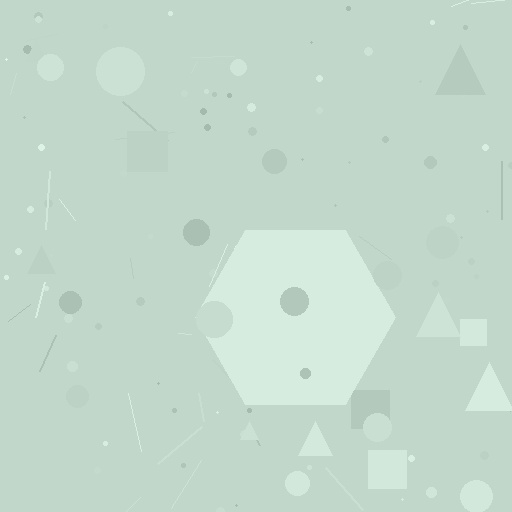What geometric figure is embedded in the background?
A hexagon is embedded in the background.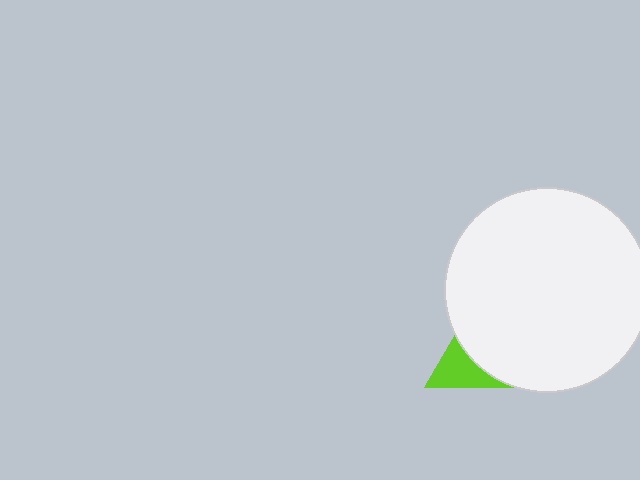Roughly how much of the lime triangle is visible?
A small part of it is visible (roughly 40%).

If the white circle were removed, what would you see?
You would see the complete lime triangle.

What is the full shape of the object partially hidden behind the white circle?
The partially hidden object is a lime triangle.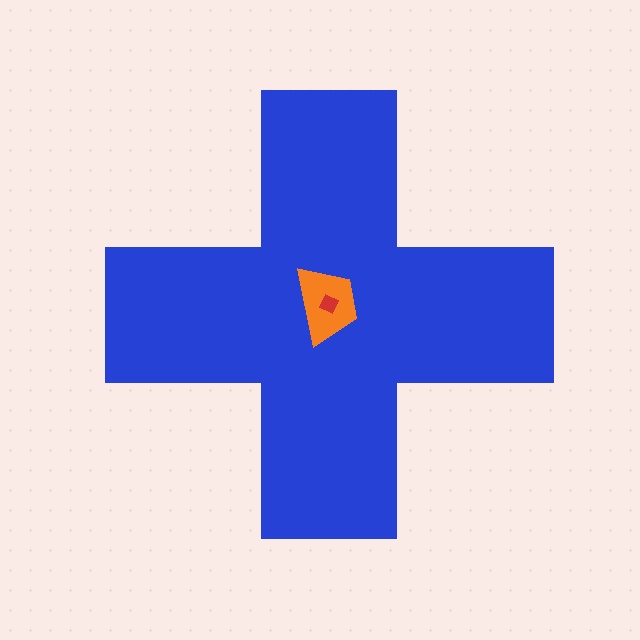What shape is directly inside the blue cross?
The orange trapezoid.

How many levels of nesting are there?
3.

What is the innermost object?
The red diamond.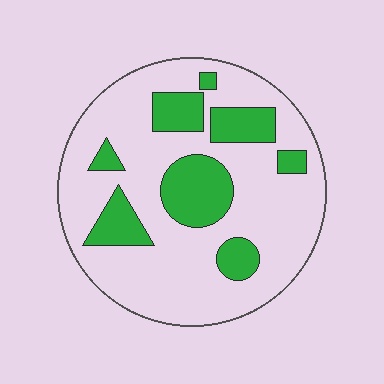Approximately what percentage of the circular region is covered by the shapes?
Approximately 25%.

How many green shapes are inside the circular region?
8.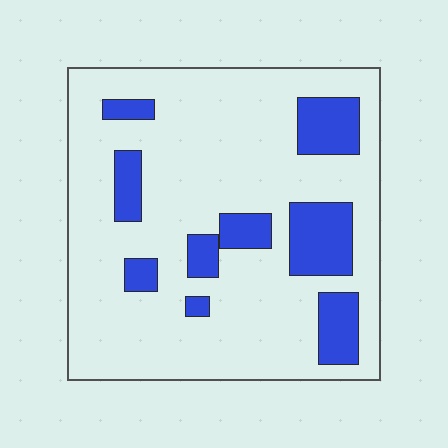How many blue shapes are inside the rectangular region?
9.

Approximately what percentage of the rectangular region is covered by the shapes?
Approximately 20%.